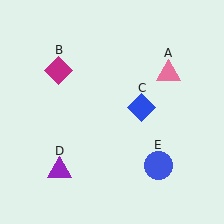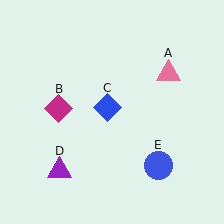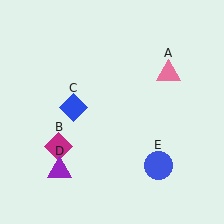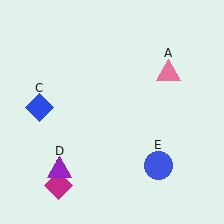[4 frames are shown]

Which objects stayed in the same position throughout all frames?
Pink triangle (object A) and purple triangle (object D) and blue circle (object E) remained stationary.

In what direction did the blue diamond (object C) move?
The blue diamond (object C) moved left.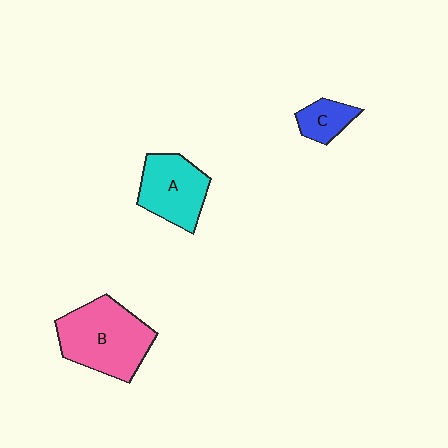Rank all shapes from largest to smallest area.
From largest to smallest: B (pink), A (cyan), C (blue).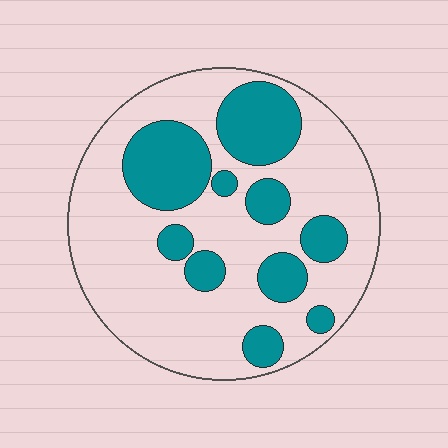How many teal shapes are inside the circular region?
10.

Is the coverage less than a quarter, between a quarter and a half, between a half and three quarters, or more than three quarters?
Between a quarter and a half.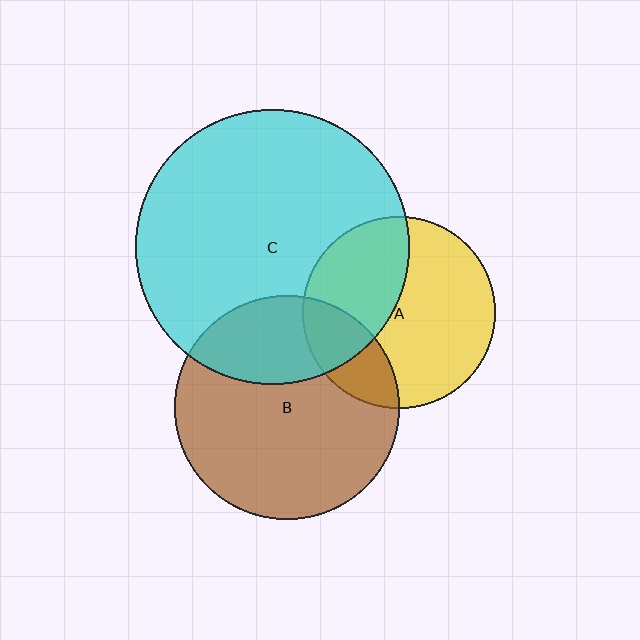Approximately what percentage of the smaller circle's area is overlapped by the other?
Approximately 30%.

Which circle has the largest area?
Circle C (cyan).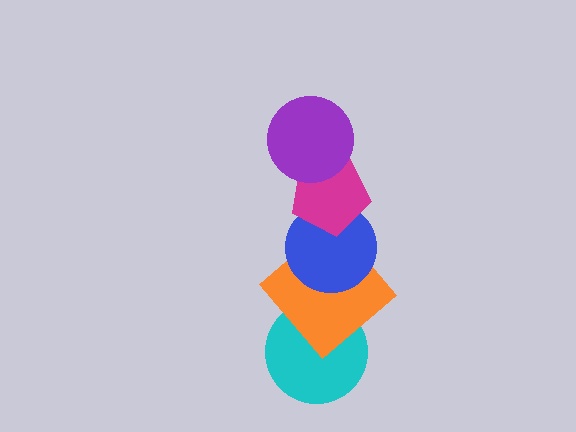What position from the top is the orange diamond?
The orange diamond is 4th from the top.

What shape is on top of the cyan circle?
The orange diamond is on top of the cyan circle.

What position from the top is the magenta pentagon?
The magenta pentagon is 2nd from the top.